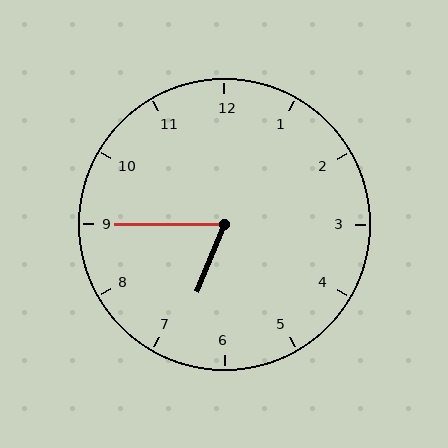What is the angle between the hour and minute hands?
Approximately 68 degrees.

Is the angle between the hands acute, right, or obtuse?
It is acute.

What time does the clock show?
6:45.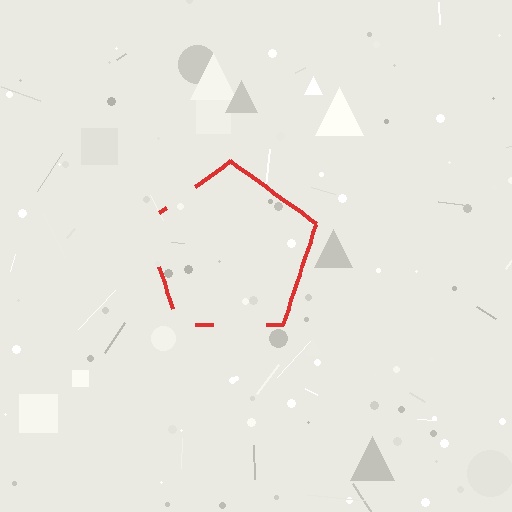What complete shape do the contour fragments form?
The contour fragments form a pentagon.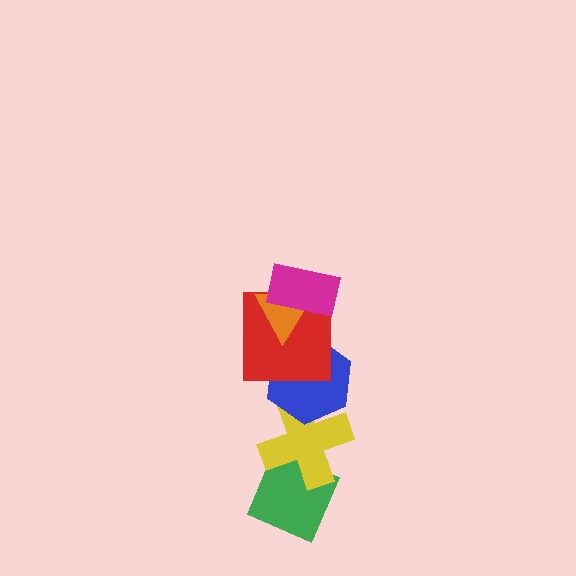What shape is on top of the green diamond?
The yellow cross is on top of the green diamond.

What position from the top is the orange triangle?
The orange triangle is 2nd from the top.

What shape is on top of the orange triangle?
The magenta rectangle is on top of the orange triangle.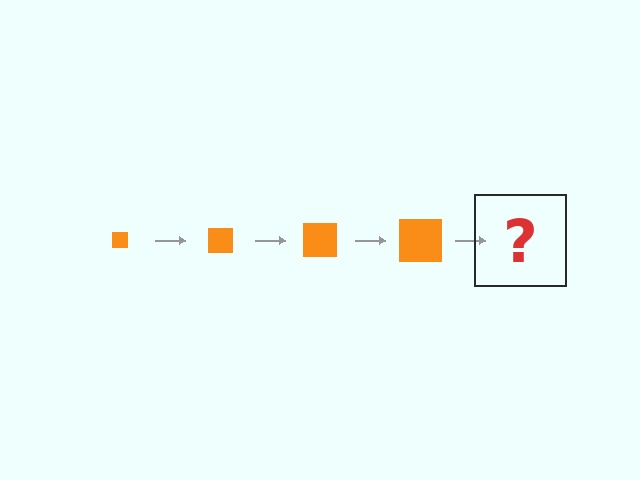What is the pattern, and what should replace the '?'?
The pattern is that the square gets progressively larger each step. The '?' should be an orange square, larger than the previous one.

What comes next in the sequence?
The next element should be an orange square, larger than the previous one.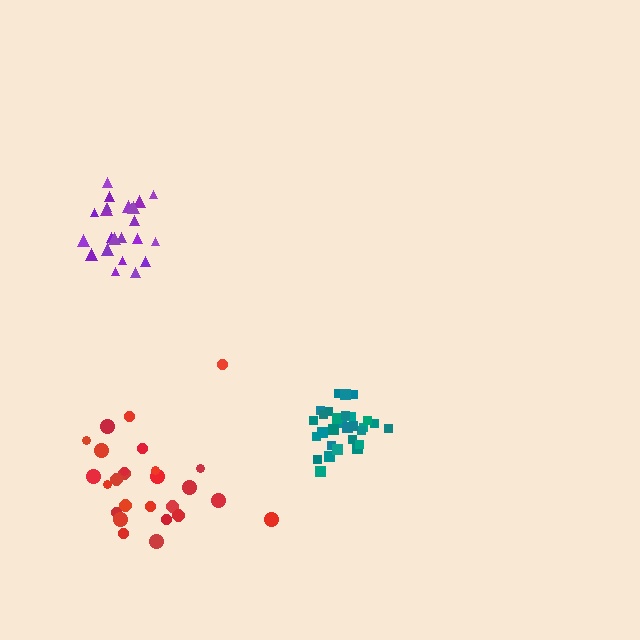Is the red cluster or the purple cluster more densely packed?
Purple.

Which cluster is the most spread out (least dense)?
Red.